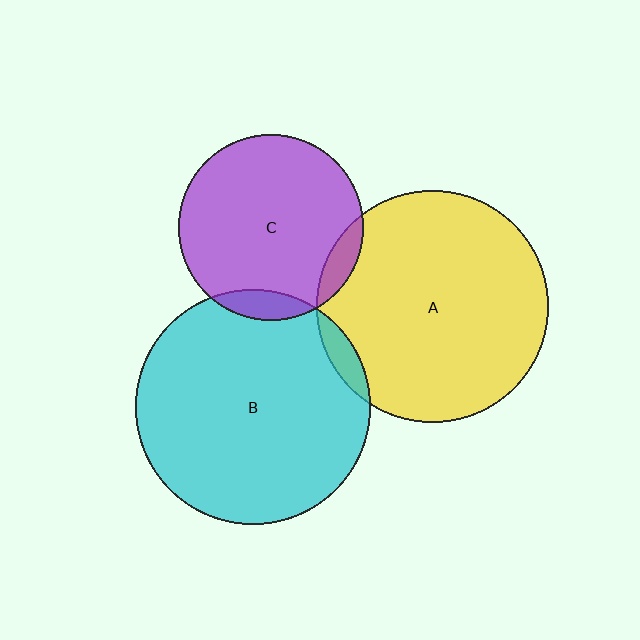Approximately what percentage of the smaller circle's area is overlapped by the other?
Approximately 5%.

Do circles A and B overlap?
Yes.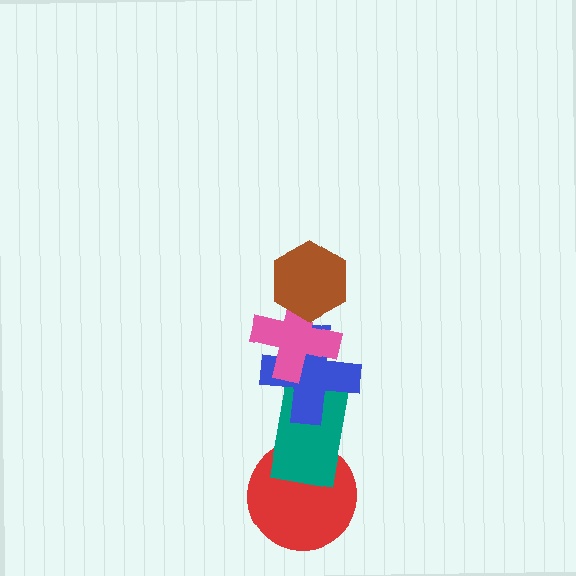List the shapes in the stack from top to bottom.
From top to bottom: the brown hexagon, the pink cross, the blue cross, the teal rectangle, the red circle.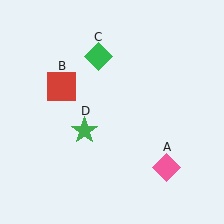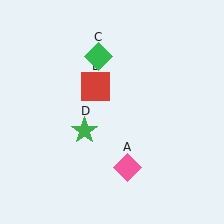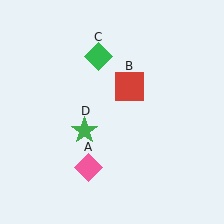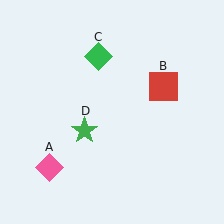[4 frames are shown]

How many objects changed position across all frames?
2 objects changed position: pink diamond (object A), red square (object B).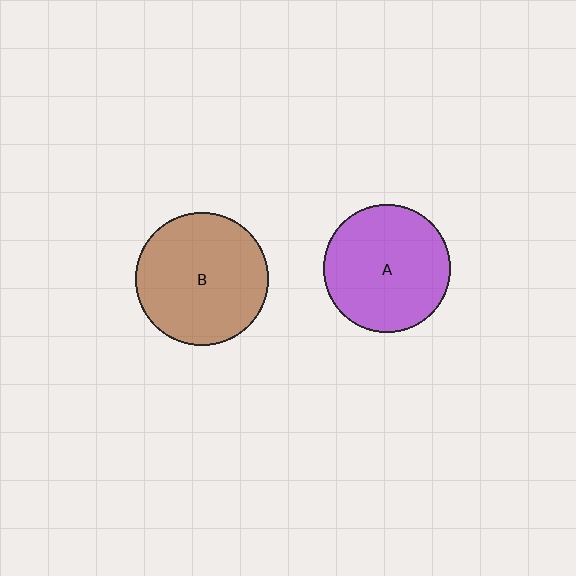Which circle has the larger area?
Circle B (brown).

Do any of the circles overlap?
No, none of the circles overlap.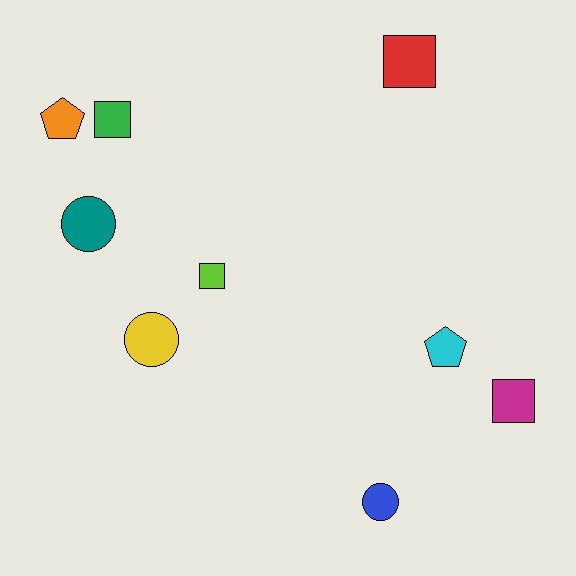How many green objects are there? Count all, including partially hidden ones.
There is 1 green object.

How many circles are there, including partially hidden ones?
There are 3 circles.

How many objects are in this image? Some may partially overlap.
There are 9 objects.